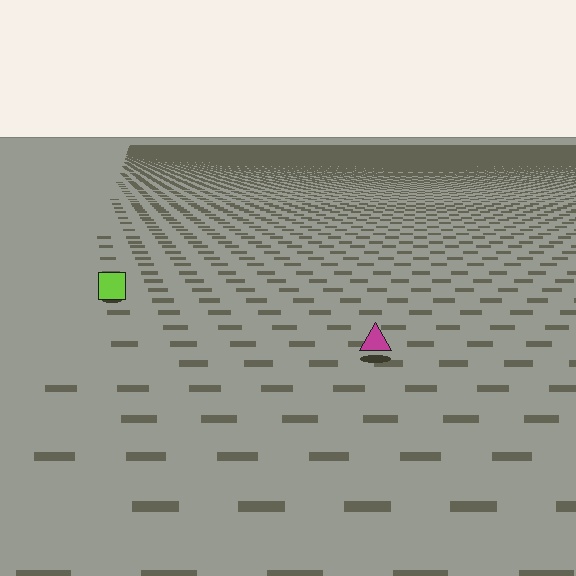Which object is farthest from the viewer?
The lime square is farthest from the viewer. It appears smaller and the ground texture around it is denser.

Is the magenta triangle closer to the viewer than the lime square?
Yes. The magenta triangle is closer — you can tell from the texture gradient: the ground texture is coarser near it.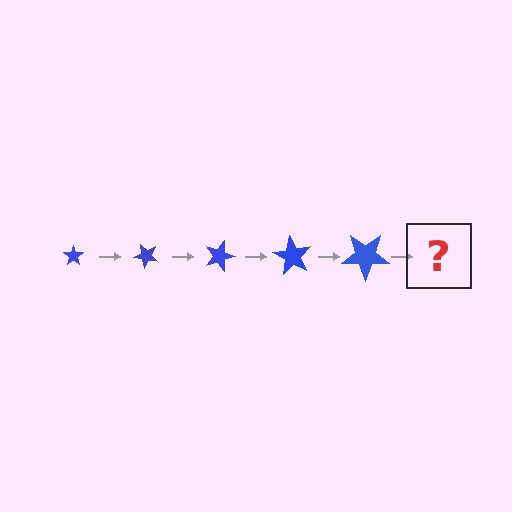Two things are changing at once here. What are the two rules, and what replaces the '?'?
The two rules are that the star grows larger each step and it rotates 45 degrees each step. The '?' should be a star, larger than the previous one and rotated 225 degrees from the start.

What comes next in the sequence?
The next element should be a star, larger than the previous one and rotated 225 degrees from the start.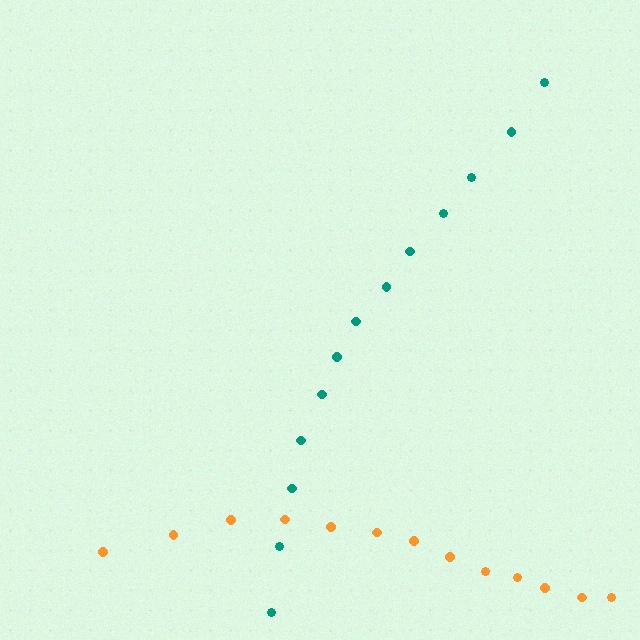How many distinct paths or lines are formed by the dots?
There are 2 distinct paths.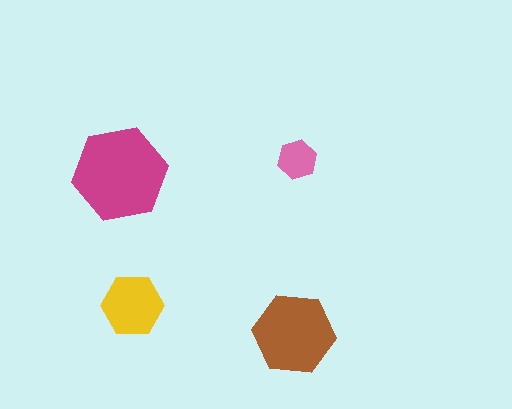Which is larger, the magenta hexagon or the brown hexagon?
The magenta one.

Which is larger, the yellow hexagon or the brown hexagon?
The brown one.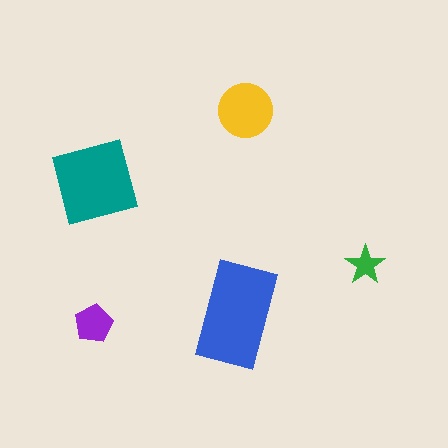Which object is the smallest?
The green star.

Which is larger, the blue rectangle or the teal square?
The blue rectangle.